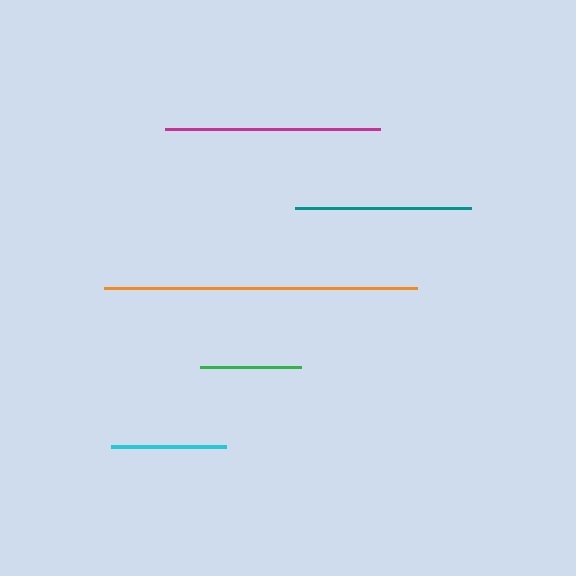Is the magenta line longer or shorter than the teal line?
The magenta line is longer than the teal line.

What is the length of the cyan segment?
The cyan segment is approximately 115 pixels long.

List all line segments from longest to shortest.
From longest to shortest: orange, magenta, teal, cyan, green.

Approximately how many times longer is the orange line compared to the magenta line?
The orange line is approximately 1.5 times the length of the magenta line.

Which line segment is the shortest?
The green line is the shortest at approximately 100 pixels.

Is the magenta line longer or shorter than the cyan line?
The magenta line is longer than the cyan line.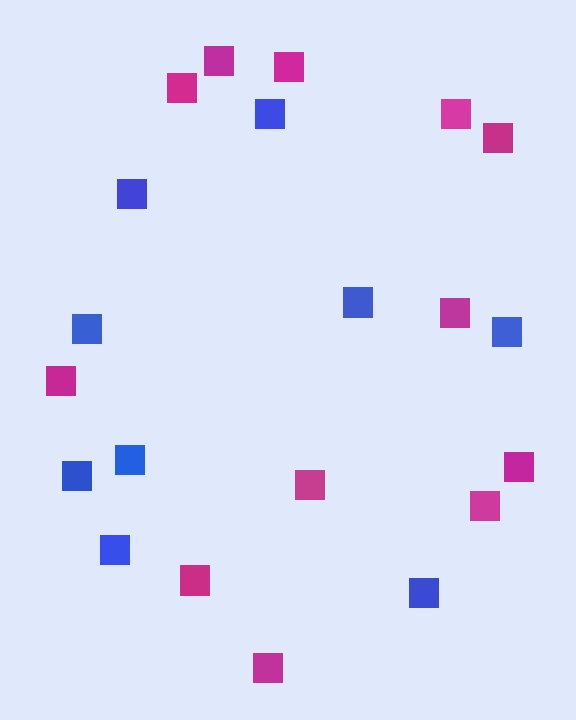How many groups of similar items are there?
There are 2 groups: one group of blue squares (9) and one group of magenta squares (12).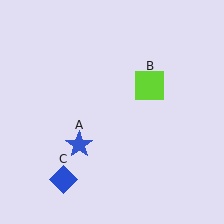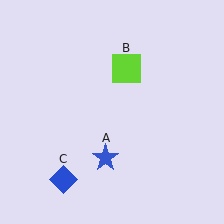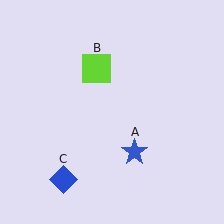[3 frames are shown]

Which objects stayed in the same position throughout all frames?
Blue diamond (object C) remained stationary.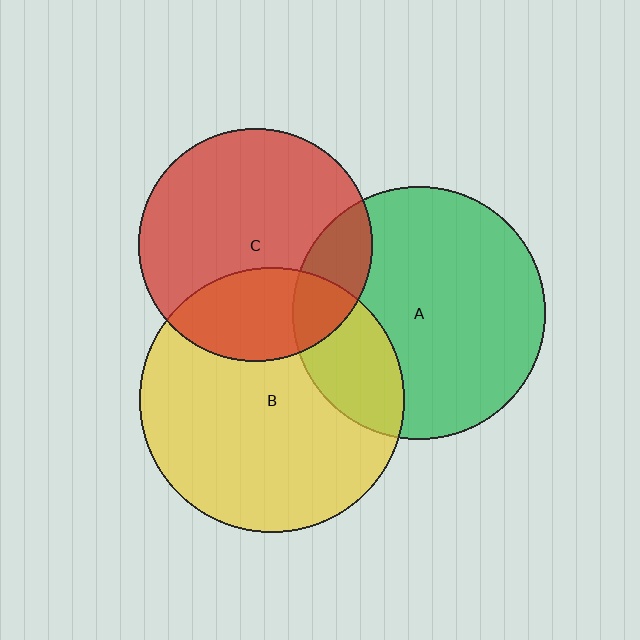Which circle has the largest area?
Circle B (yellow).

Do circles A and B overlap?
Yes.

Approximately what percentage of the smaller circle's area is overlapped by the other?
Approximately 25%.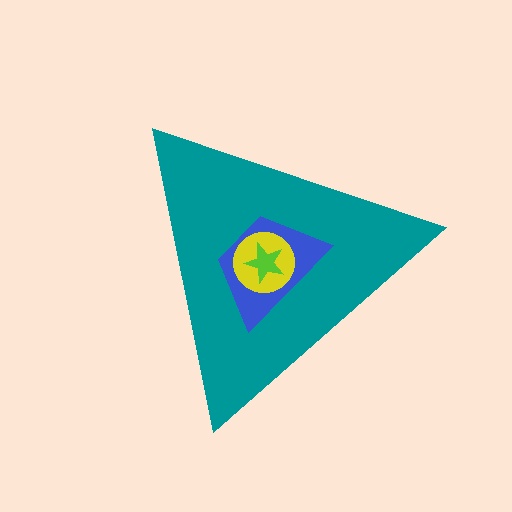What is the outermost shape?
The teal triangle.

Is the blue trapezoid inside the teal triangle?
Yes.